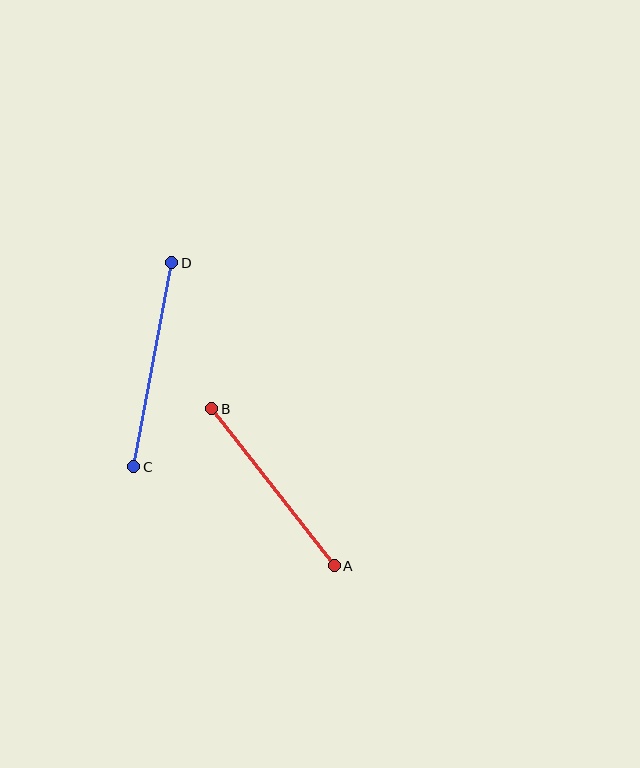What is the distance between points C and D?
The distance is approximately 207 pixels.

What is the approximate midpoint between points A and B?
The midpoint is at approximately (273, 487) pixels.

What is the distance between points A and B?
The distance is approximately 199 pixels.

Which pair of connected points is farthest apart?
Points C and D are farthest apart.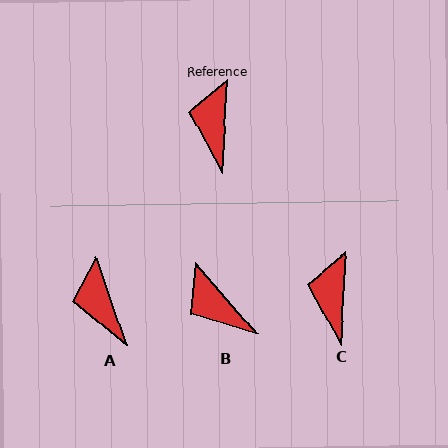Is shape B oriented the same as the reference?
No, it is off by about 45 degrees.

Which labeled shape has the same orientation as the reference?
C.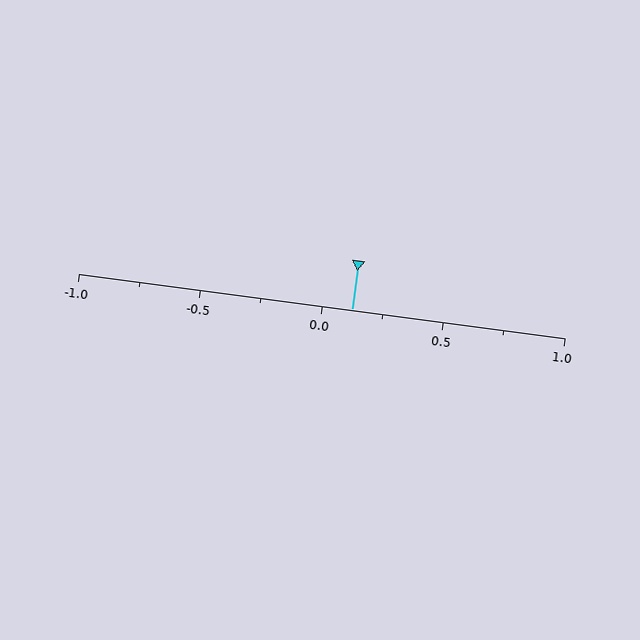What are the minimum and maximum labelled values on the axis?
The axis runs from -1.0 to 1.0.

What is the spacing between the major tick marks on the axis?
The major ticks are spaced 0.5 apart.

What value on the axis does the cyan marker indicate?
The marker indicates approximately 0.12.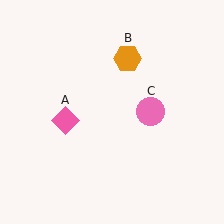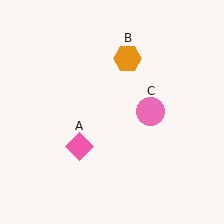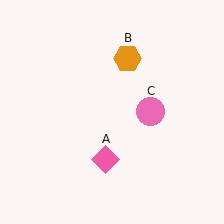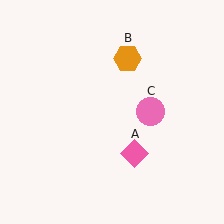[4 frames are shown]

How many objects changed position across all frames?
1 object changed position: pink diamond (object A).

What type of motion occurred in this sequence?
The pink diamond (object A) rotated counterclockwise around the center of the scene.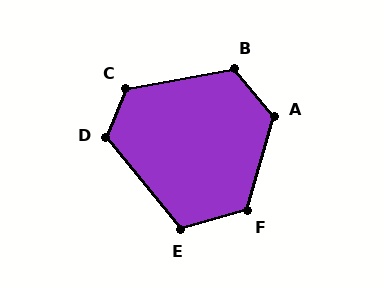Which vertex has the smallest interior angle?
E, at approximately 113 degrees.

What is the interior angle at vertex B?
Approximately 119 degrees (obtuse).